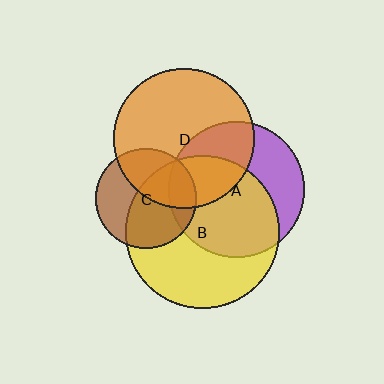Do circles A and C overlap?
Yes.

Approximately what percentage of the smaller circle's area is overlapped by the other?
Approximately 20%.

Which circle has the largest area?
Circle B (yellow).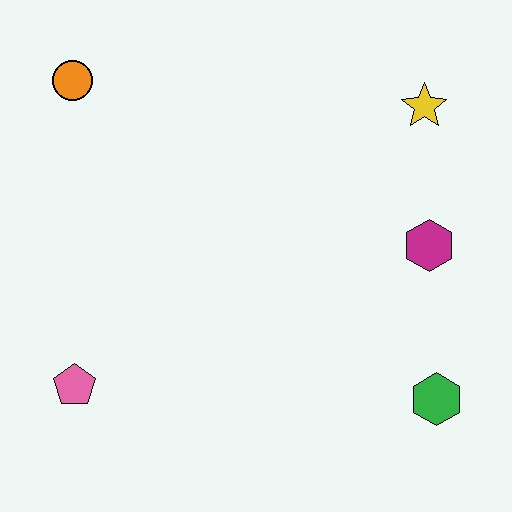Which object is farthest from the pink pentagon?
The yellow star is farthest from the pink pentagon.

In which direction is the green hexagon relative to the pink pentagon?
The green hexagon is to the right of the pink pentagon.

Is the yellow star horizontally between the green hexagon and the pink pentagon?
Yes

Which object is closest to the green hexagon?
The magenta hexagon is closest to the green hexagon.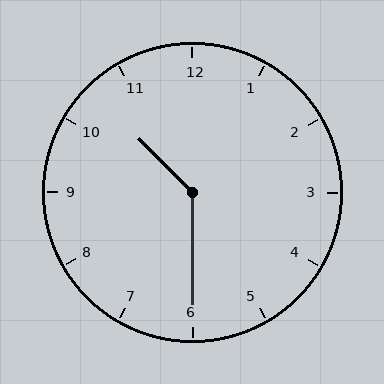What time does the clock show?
10:30.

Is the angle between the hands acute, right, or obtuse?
It is obtuse.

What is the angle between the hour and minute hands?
Approximately 135 degrees.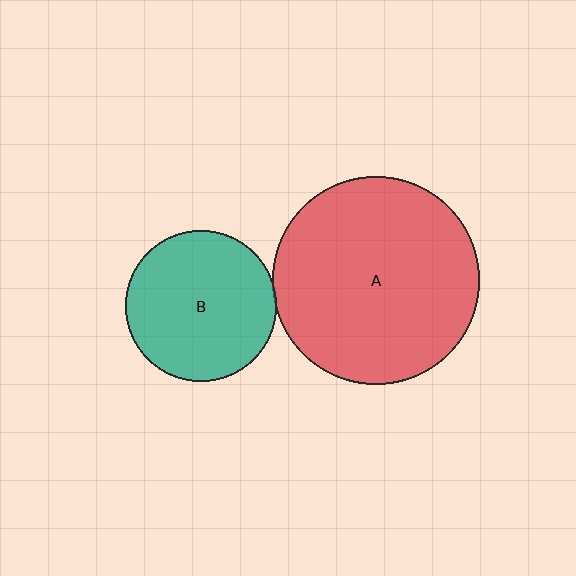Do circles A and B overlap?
Yes.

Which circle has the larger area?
Circle A (red).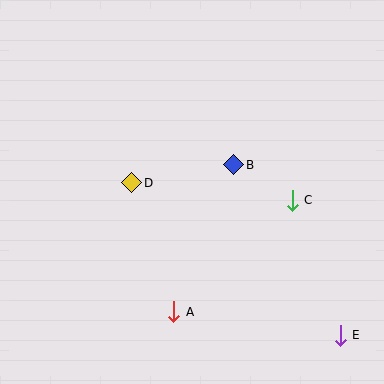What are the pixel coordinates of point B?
Point B is at (234, 165).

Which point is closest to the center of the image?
Point B at (234, 165) is closest to the center.